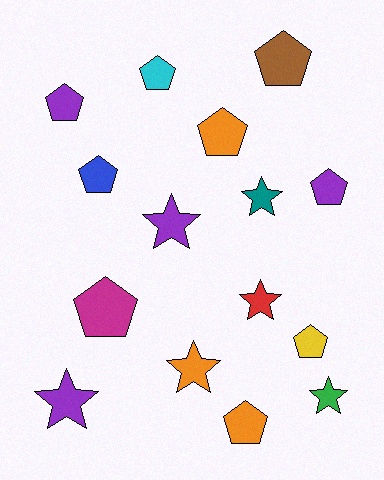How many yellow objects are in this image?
There is 1 yellow object.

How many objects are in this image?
There are 15 objects.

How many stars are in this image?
There are 6 stars.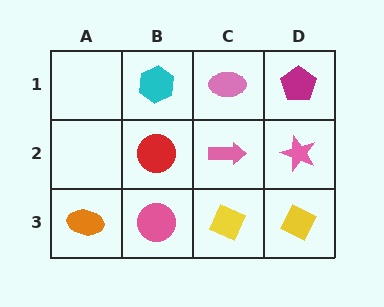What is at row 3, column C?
A yellow diamond.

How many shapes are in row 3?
4 shapes.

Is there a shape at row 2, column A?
No, that cell is empty.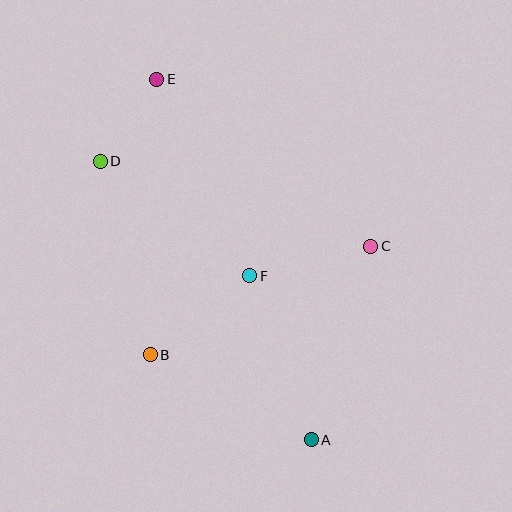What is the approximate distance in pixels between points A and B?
The distance between A and B is approximately 182 pixels.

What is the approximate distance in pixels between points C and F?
The distance between C and F is approximately 124 pixels.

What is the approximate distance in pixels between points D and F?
The distance between D and F is approximately 189 pixels.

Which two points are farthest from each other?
Points A and E are farthest from each other.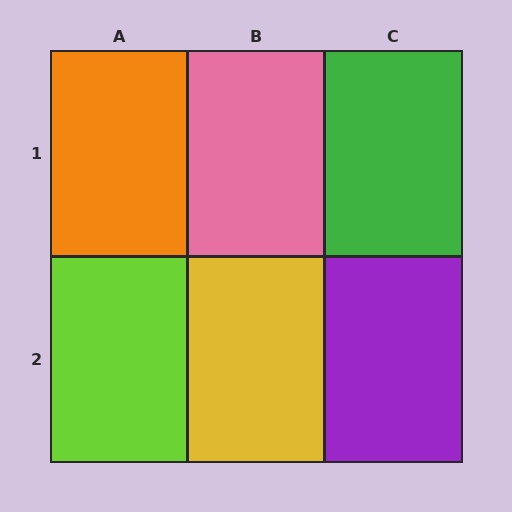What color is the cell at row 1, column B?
Pink.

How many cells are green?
1 cell is green.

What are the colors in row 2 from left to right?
Lime, yellow, purple.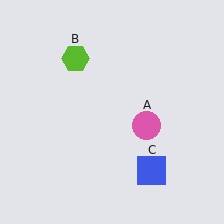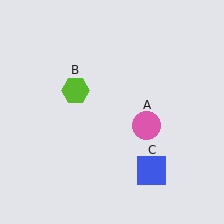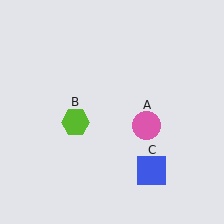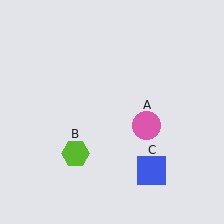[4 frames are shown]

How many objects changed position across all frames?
1 object changed position: lime hexagon (object B).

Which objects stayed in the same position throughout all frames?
Pink circle (object A) and blue square (object C) remained stationary.